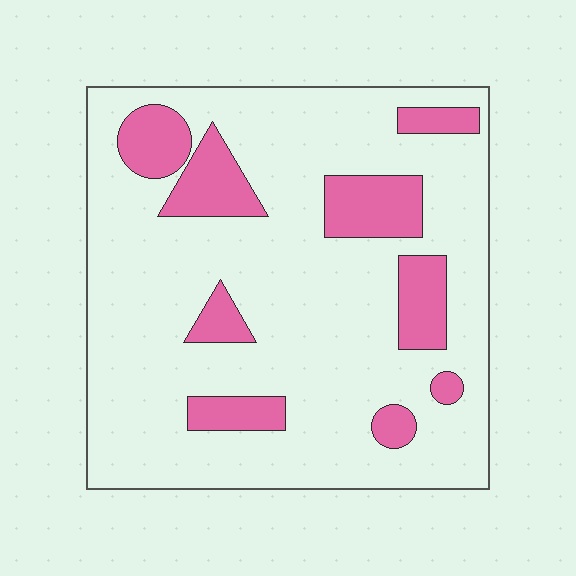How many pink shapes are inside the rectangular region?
9.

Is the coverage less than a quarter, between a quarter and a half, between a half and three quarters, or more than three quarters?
Less than a quarter.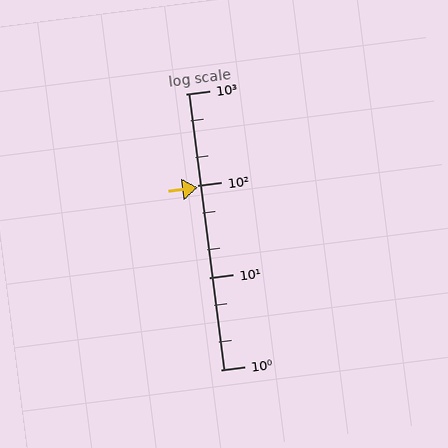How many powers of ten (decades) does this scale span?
The scale spans 3 decades, from 1 to 1000.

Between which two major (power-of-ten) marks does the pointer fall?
The pointer is between 10 and 100.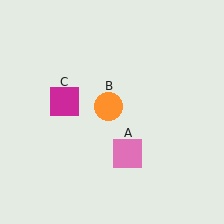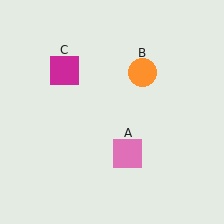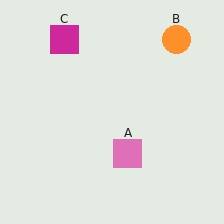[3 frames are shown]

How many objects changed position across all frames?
2 objects changed position: orange circle (object B), magenta square (object C).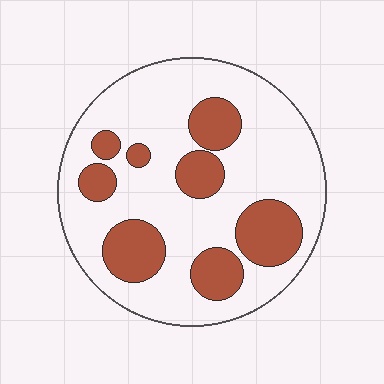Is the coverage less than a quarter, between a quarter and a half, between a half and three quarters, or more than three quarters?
Between a quarter and a half.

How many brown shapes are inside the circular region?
8.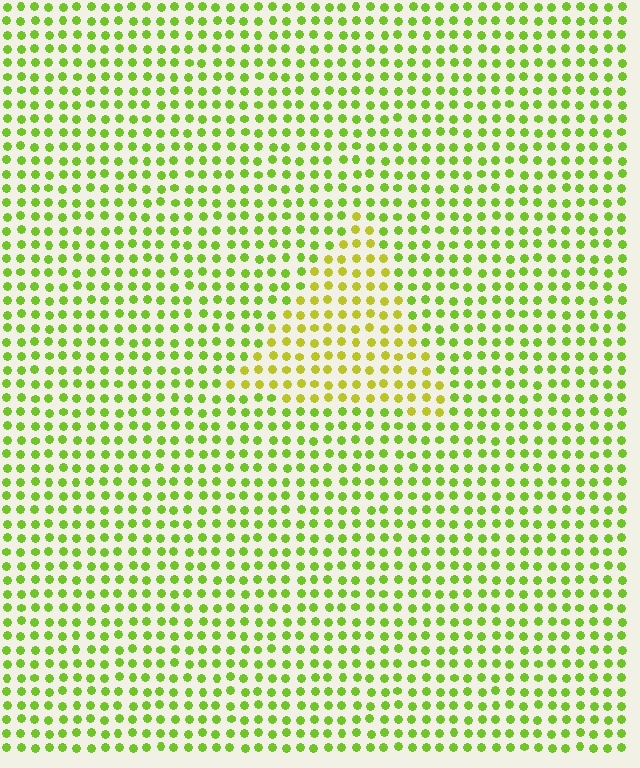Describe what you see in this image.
The image is filled with small lime elements in a uniform arrangement. A triangle-shaped region is visible where the elements are tinted to a slightly different hue, forming a subtle color boundary.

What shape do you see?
I see a triangle.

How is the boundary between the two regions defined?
The boundary is defined purely by a slight shift in hue (about 30 degrees). Spacing, size, and orientation are identical on both sides.